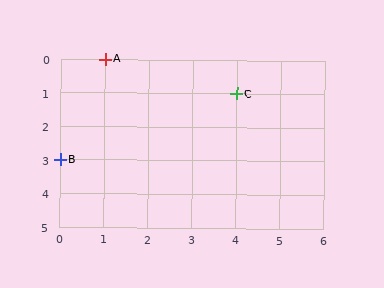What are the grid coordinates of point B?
Point B is at grid coordinates (0, 3).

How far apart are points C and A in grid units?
Points C and A are 3 columns and 1 row apart (about 3.2 grid units diagonally).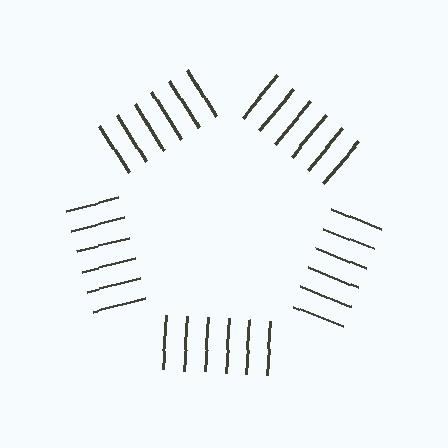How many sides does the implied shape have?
5 sides — the line-ends trace a pentagon.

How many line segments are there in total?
30 — 6 along each of the 5 edges.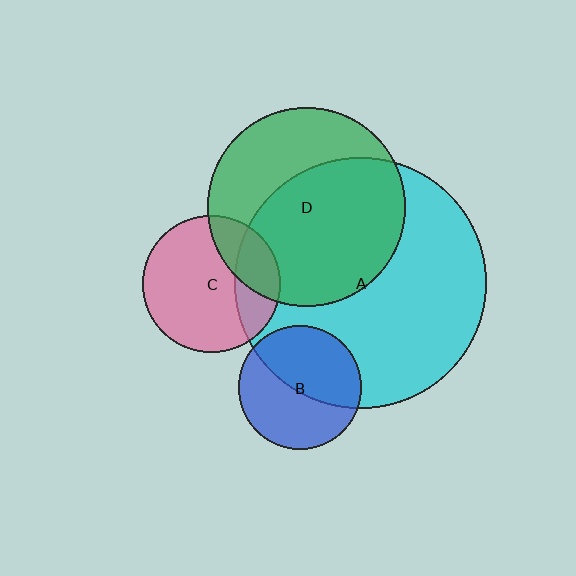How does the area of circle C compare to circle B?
Approximately 1.2 times.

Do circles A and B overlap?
Yes.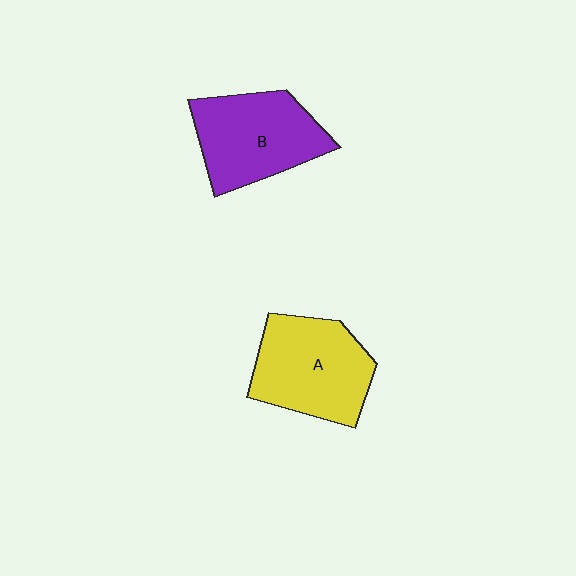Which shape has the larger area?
Shape A (yellow).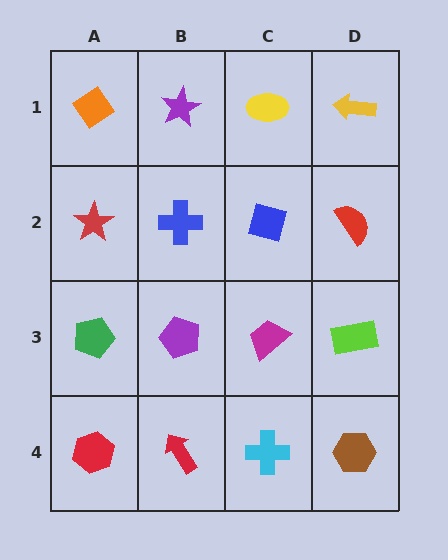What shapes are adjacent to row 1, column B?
A blue cross (row 2, column B), an orange diamond (row 1, column A), a yellow ellipse (row 1, column C).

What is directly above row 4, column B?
A purple pentagon.